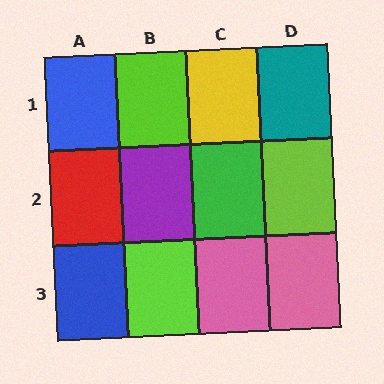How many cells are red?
1 cell is red.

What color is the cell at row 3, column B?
Lime.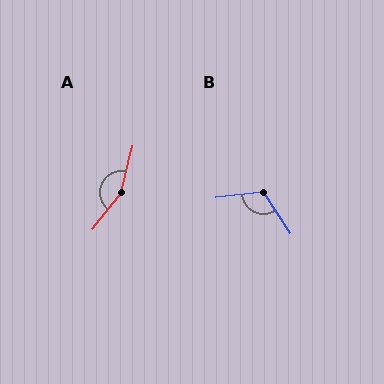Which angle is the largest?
A, at approximately 156 degrees.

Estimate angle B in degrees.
Approximately 116 degrees.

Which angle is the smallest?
B, at approximately 116 degrees.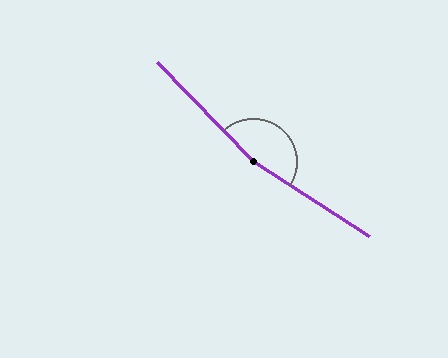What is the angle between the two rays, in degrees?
Approximately 167 degrees.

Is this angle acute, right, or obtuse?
It is obtuse.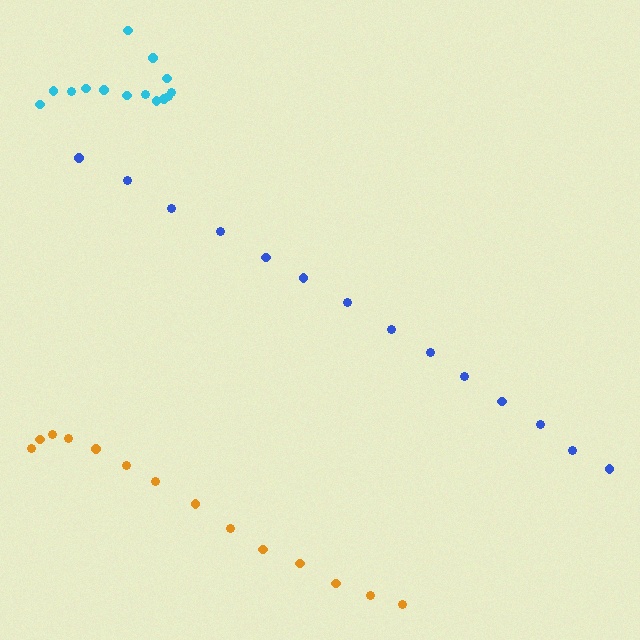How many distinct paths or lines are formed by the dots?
There are 3 distinct paths.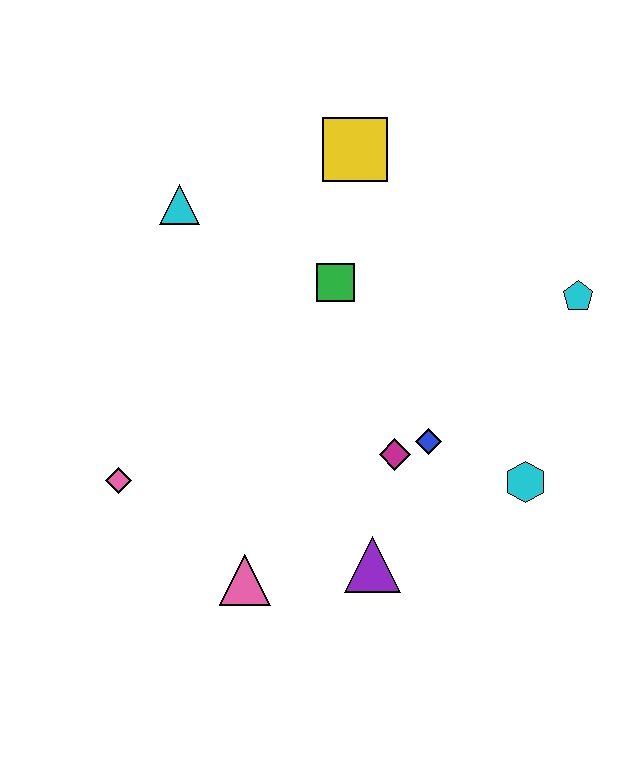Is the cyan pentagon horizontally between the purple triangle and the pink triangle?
No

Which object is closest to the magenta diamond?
The blue diamond is closest to the magenta diamond.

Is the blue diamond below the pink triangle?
No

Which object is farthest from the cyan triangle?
The cyan hexagon is farthest from the cyan triangle.